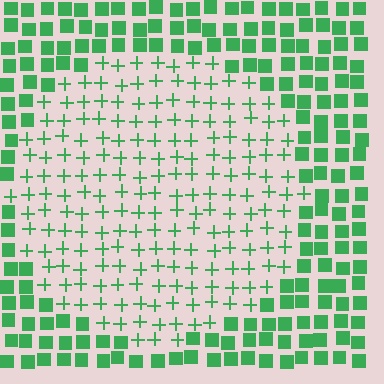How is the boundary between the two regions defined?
The boundary is defined by a change in element shape: plus signs inside vs. squares outside. All elements share the same color and spacing.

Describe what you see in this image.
The image is filled with small green elements arranged in a uniform grid. A circle-shaped region contains plus signs, while the surrounding area contains squares. The boundary is defined purely by the change in element shape.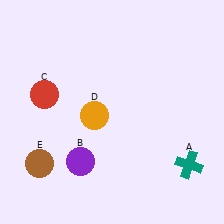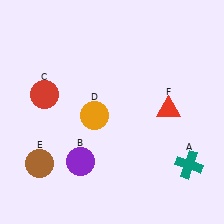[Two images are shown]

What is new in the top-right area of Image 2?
A red triangle (F) was added in the top-right area of Image 2.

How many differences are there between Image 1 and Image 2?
There is 1 difference between the two images.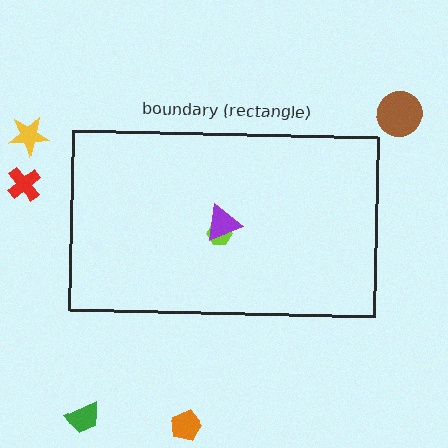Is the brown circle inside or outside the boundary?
Outside.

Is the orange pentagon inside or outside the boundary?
Outside.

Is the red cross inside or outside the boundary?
Outside.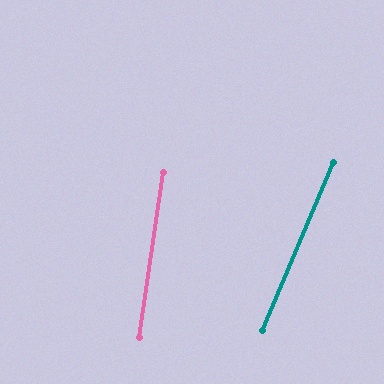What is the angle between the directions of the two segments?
Approximately 15 degrees.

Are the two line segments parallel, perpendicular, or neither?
Neither parallel nor perpendicular — they differ by about 15°.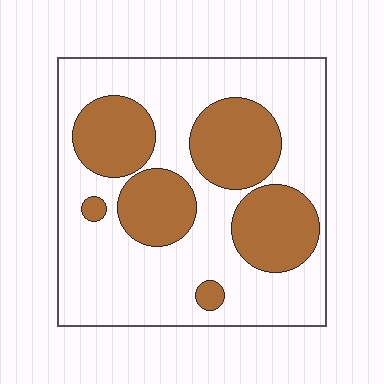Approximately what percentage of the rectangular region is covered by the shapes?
Approximately 35%.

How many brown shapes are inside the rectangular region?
6.